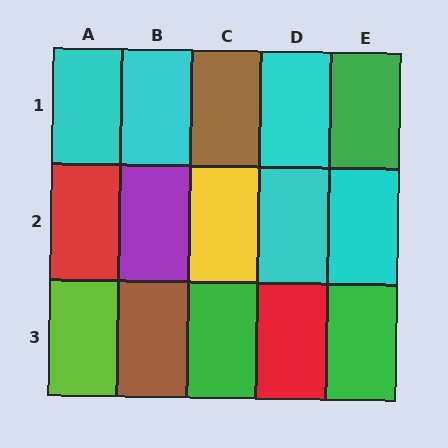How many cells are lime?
1 cell is lime.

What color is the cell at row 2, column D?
Cyan.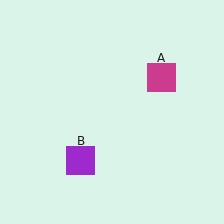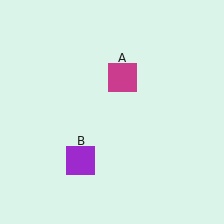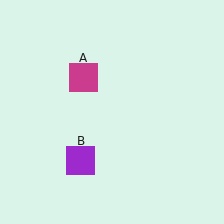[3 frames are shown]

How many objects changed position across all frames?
1 object changed position: magenta square (object A).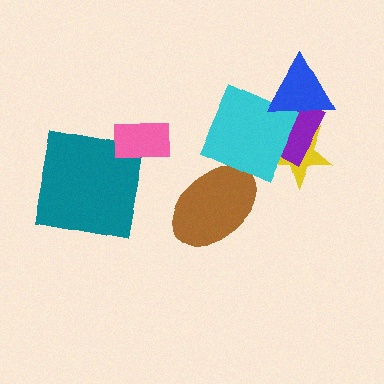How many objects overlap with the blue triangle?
3 objects overlap with the blue triangle.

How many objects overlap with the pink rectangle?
0 objects overlap with the pink rectangle.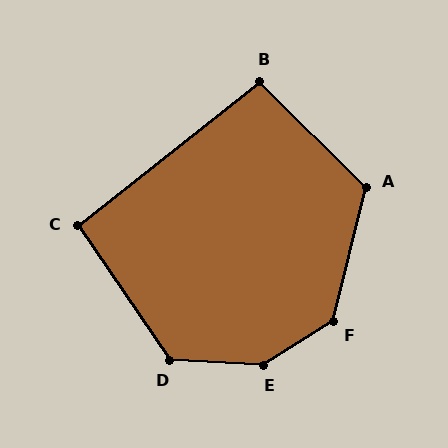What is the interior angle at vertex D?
Approximately 127 degrees (obtuse).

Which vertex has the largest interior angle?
E, at approximately 145 degrees.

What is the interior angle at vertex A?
Approximately 121 degrees (obtuse).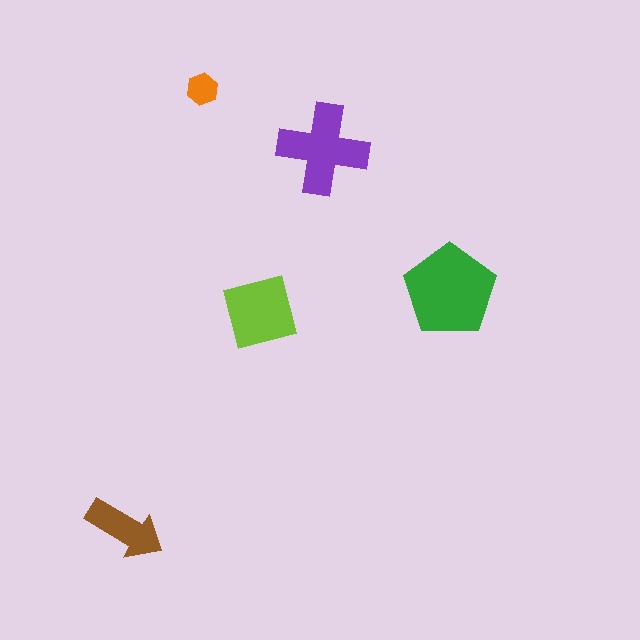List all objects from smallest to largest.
The orange hexagon, the brown arrow, the lime square, the purple cross, the green pentagon.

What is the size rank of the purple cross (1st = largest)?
2nd.